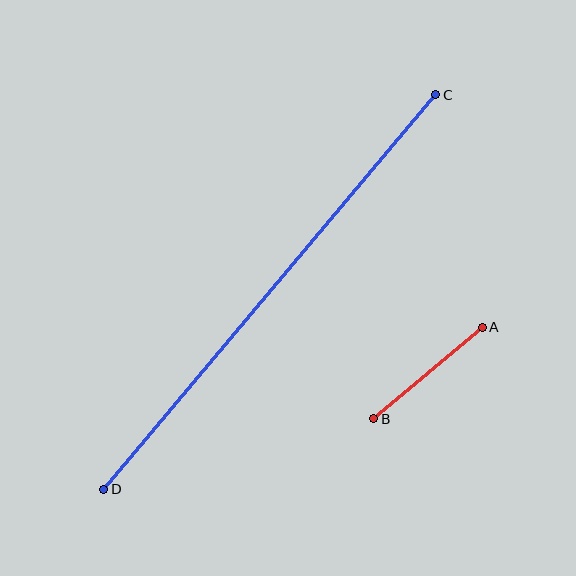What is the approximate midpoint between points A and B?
The midpoint is at approximately (428, 373) pixels.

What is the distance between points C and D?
The distance is approximately 516 pixels.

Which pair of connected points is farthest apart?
Points C and D are farthest apart.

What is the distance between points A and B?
The distance is approximately 142 pixels.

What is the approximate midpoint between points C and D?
The midpoint is at approximately (270, 292) pixels.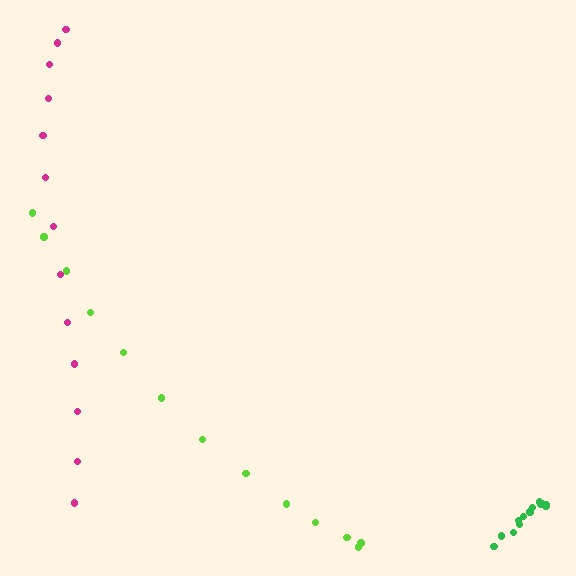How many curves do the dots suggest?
There are 3 distinct paths.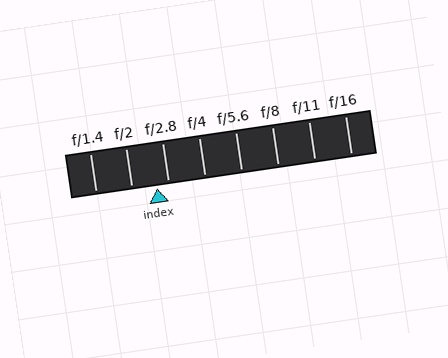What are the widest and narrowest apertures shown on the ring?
The widest aperture shown is f/1.4 and the narrowest is f/16.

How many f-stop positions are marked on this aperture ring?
There are 8 f-stop positions marked.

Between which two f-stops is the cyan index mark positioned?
The index mark is between f/2 and f/2.8.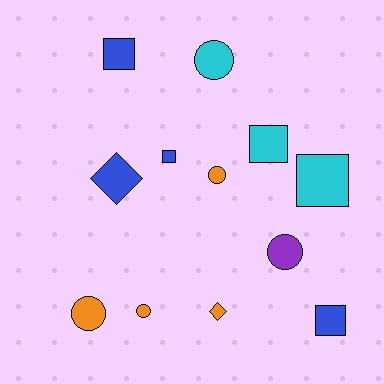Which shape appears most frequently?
Square, with 5 objects.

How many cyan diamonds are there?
There are no cyan diamonds.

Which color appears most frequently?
Orange, with 4 objects.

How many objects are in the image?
There are 12 objects.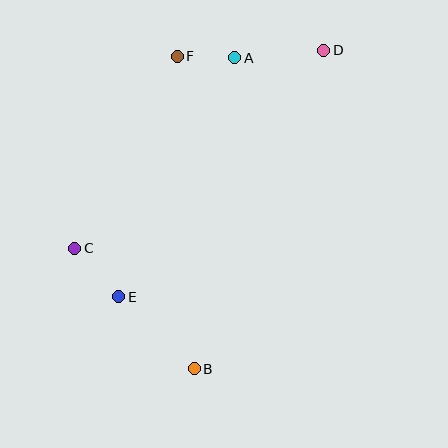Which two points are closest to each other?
Points A and F are closest to each other.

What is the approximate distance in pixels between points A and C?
The distance between A and C is approximately 249 pixels.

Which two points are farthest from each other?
Points B and D are farthest from each other.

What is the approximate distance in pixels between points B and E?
The distance between B and E is approximately 104 pixels.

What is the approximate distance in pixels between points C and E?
The distance between C and E is approximately 66 pixels.